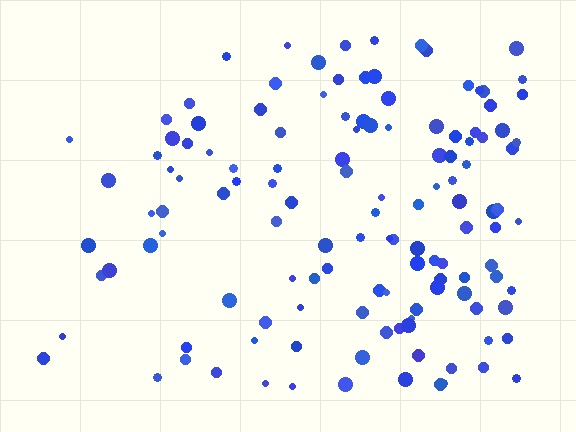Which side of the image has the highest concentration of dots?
The right.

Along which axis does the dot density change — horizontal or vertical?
Horizontal.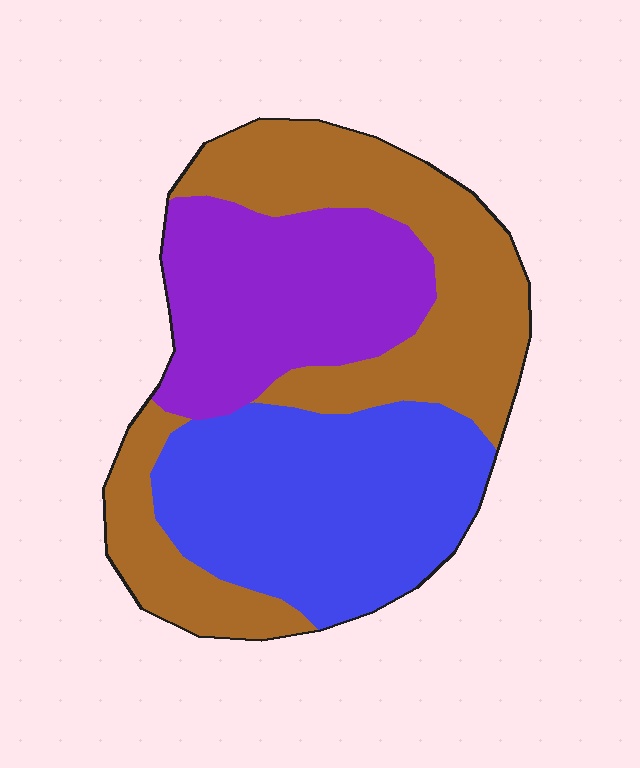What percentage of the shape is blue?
Blue covers 34% of the shape.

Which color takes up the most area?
Brown, at roughly 40%.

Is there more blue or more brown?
Brown.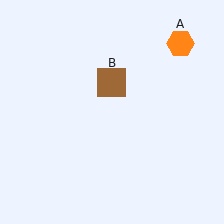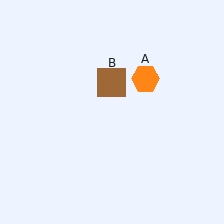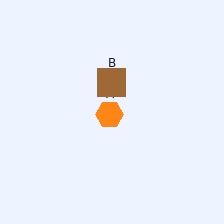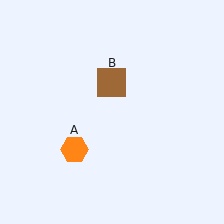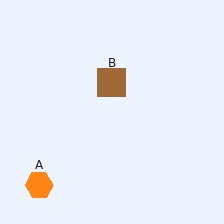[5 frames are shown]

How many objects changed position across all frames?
1 object changed position: orange hexagon (object A).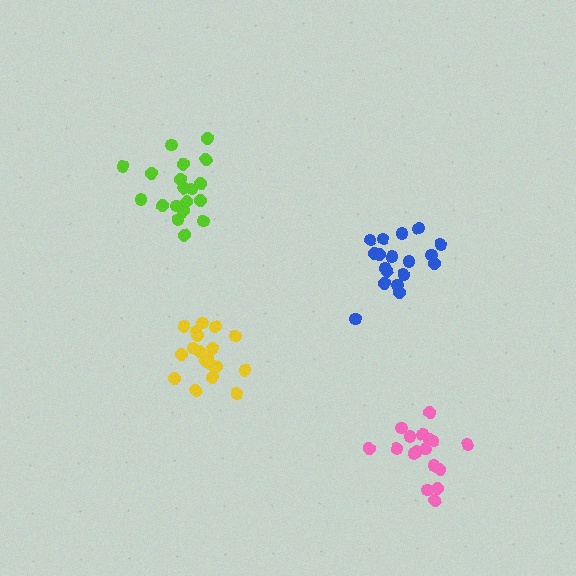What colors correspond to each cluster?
The clusters are colored: lime, pink, blue, yellow.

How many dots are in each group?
Group 1: 19 dots, Group 2: 17 dots, Group 3: 18 dots, Group 4: 19 dots (73 total).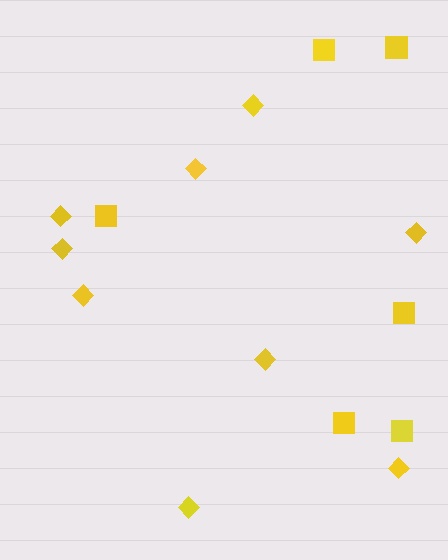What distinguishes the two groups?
There are 2 groups: one group of squares (6) and one group of diamonds (9).